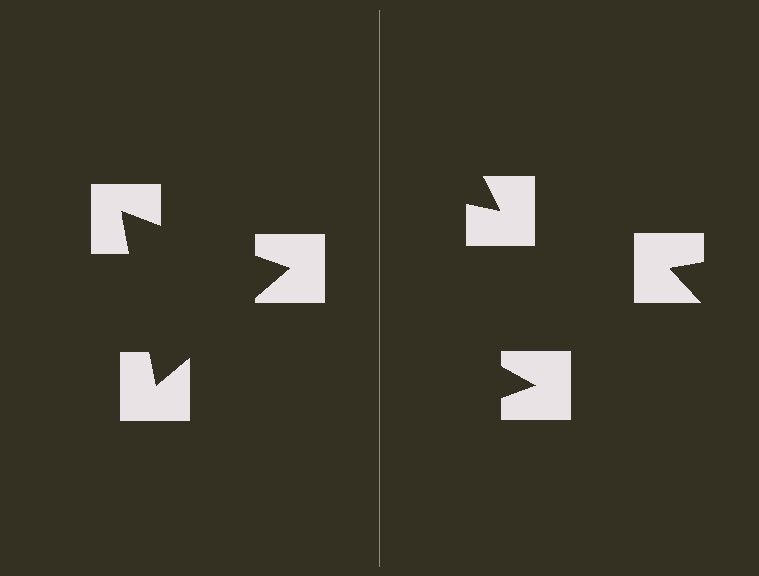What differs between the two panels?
The notched squares are positioned identically on both sides; only the wedge orientations differ. On the left they align to a triangle; on the right they are misaligned.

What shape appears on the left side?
An illusory triangle.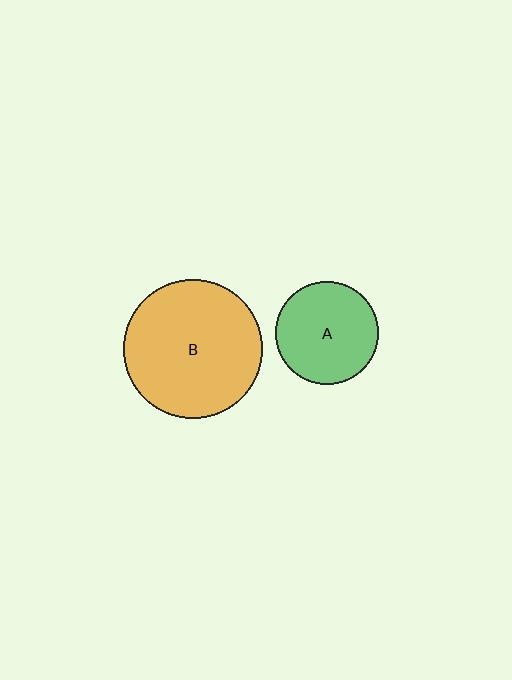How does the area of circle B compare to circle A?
Approximately 1.8 times.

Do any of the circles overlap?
No, none of the circles overlap.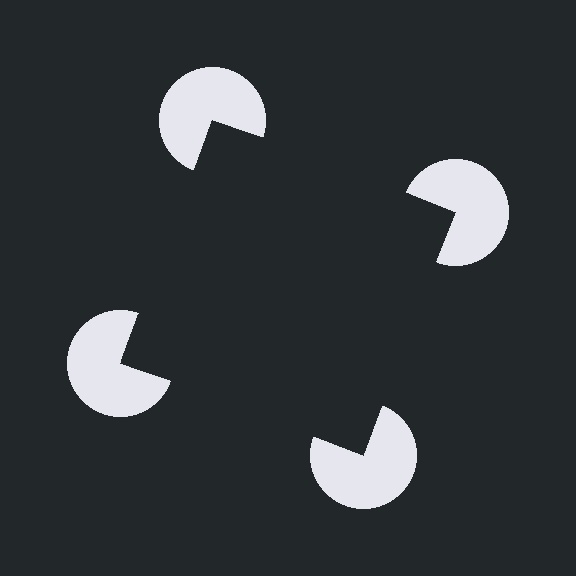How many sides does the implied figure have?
4 sides.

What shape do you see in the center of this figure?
An illusory square — its edges are inferred from the aligned wedge cuts in the pac-man discs, not physically drawn.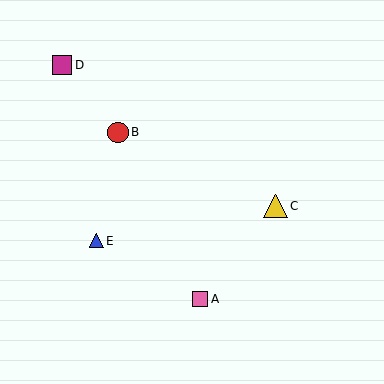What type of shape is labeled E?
Shape E is a blue triangle.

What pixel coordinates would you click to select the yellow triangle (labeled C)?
Click at (275, 206) to select the yellow triangle C.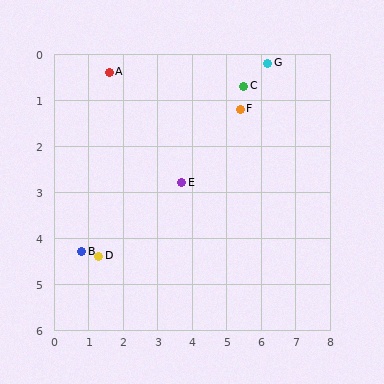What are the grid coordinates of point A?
Point A is at approximately (1.6, 0.4).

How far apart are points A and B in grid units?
Points A and B are about 4.0 grid units apart.